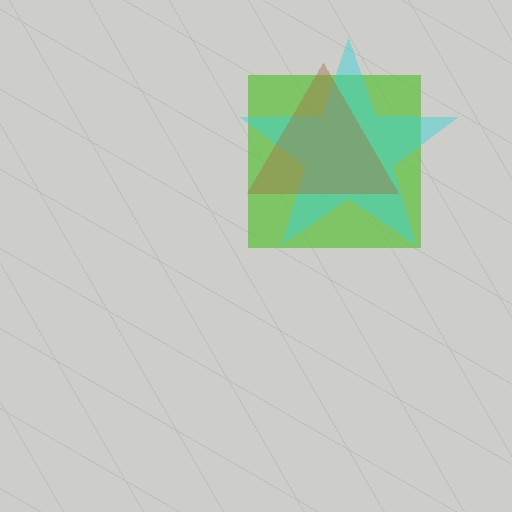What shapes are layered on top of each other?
The layered shapes are: a lime square, a cyan star, a brown triangle.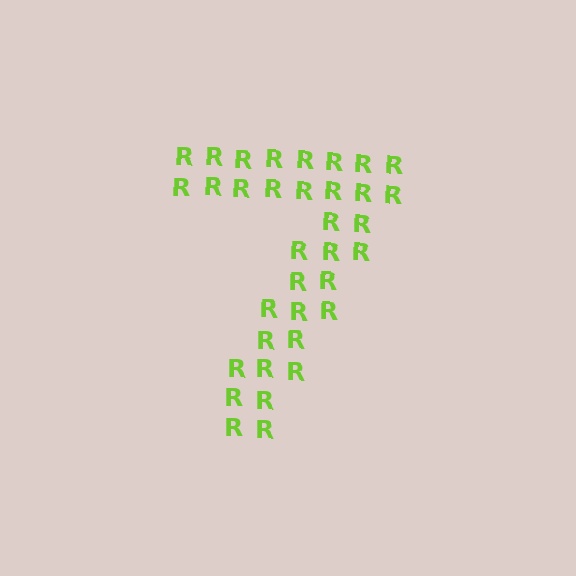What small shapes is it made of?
It is made of small letter R's.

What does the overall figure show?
The overall figure shows the digit 7.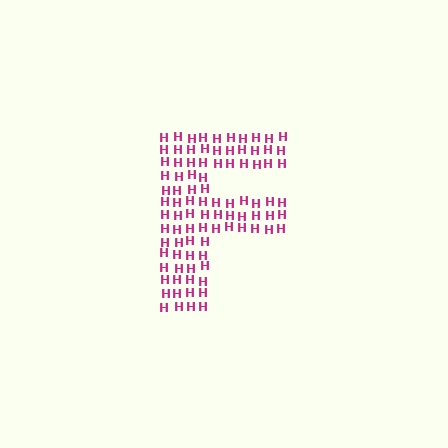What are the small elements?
The small elements are letter H's.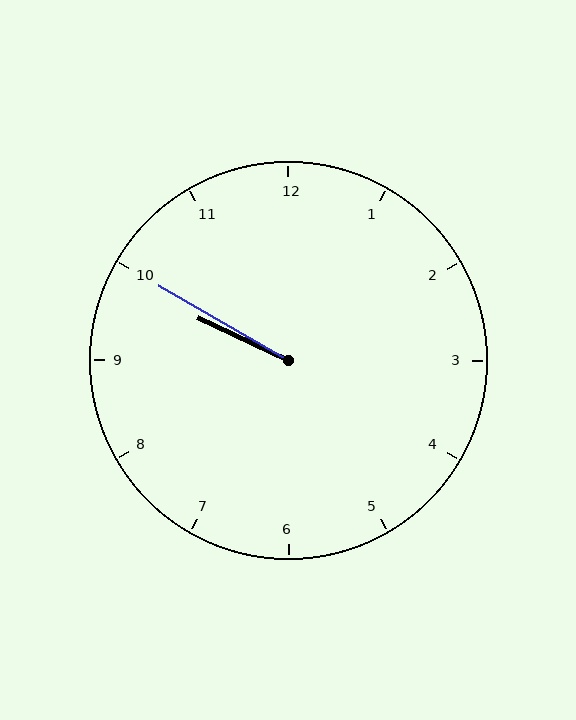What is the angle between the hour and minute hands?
Approximately 5 degrees.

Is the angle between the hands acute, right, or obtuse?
It is acute.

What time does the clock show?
9:50.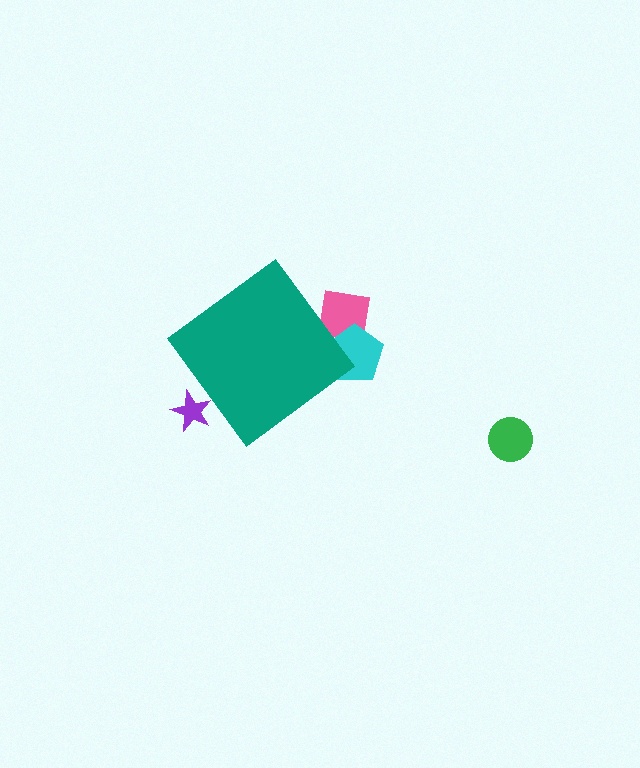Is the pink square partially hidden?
Yes, the pink square is partially hidden behind the teal diamond.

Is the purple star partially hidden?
Yes, the purple star is partially hidden behind the teal diamond.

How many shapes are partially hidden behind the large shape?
3 shapes are partially hidden.